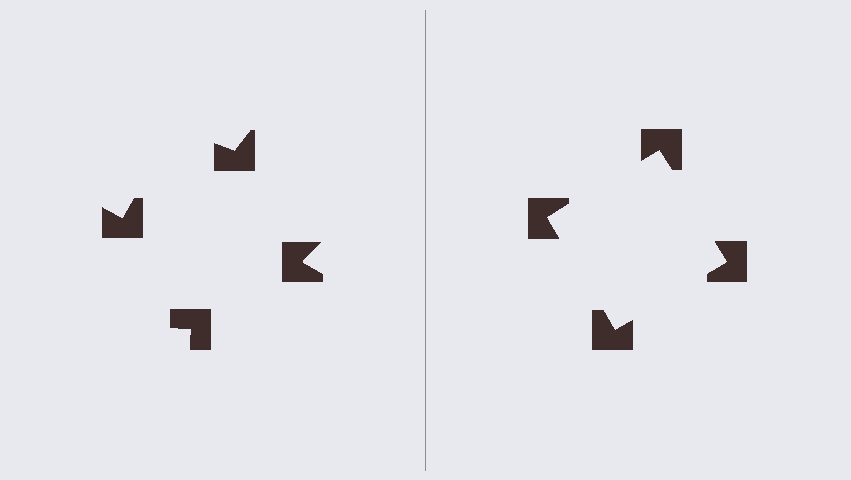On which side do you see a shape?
An illusory square appears on the right side. On the left side the wedge cuts are rotated, so no coherent shape forms.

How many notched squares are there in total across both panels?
8 — 4 on each side.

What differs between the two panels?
The notched squares are positioned identically on both sides; only the wedge orientations differ. On the right they align to a square; on the left they are misaligned.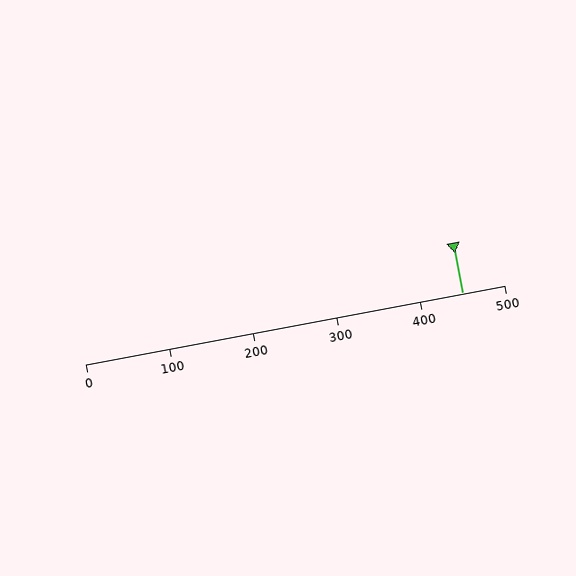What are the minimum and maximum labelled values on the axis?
The axis runs from 0 to 500.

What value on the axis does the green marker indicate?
The marker indicates approximately 450.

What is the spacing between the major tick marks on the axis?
The major ticks are spaced 100 apart.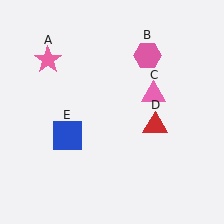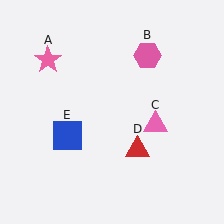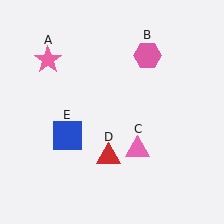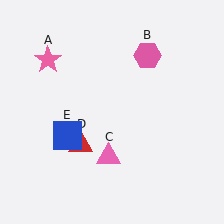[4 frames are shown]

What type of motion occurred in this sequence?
The pink triangle (object C), red triangle (object D) rotated clockwise around the center of the scene.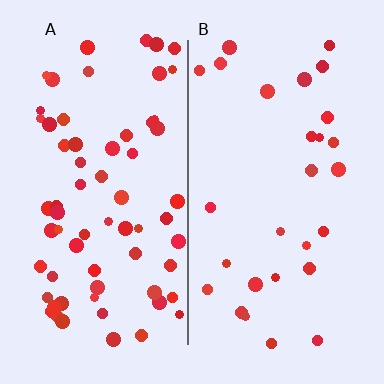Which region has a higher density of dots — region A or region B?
A (the left).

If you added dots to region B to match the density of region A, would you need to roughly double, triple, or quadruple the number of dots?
Approximately double.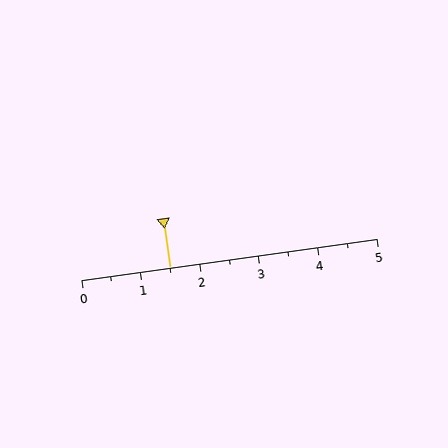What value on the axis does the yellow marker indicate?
The marker indicates approximately 1.5.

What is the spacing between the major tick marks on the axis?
The major ticks are spaced 1 apart.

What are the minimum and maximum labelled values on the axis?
The axis runs from 0 to 5.